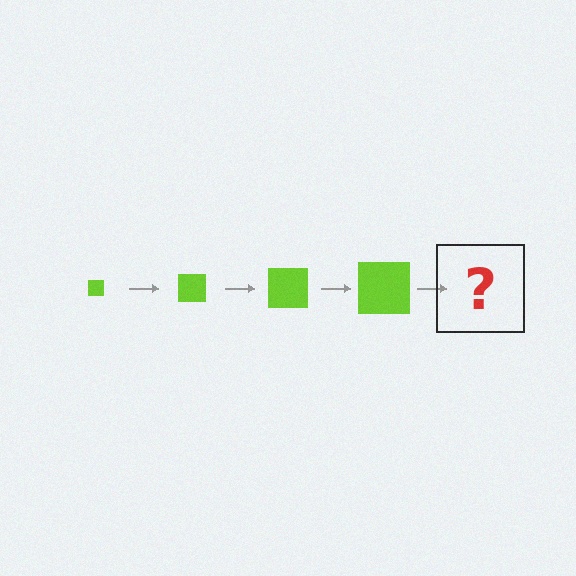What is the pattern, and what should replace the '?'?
The pattern is that the square gets progressively larger each step. The '?' should be a lime square, larger than the previous one.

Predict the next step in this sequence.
The next step is a lime square, larger than the previous one.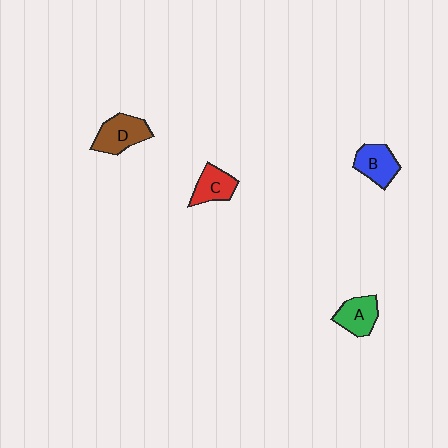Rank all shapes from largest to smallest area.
From largest to smallest: D (brown), B (blue), A (green), C (red).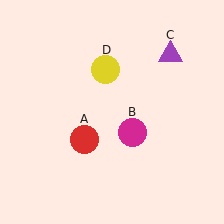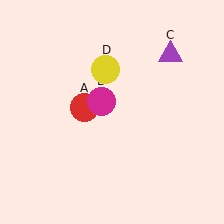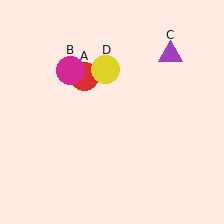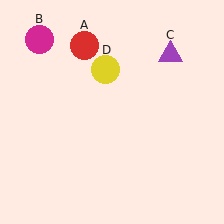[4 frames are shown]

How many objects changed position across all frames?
2 objects changed position: red circle (object A), magenta circle (object B).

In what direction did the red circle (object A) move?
The red circle (object A) moved up.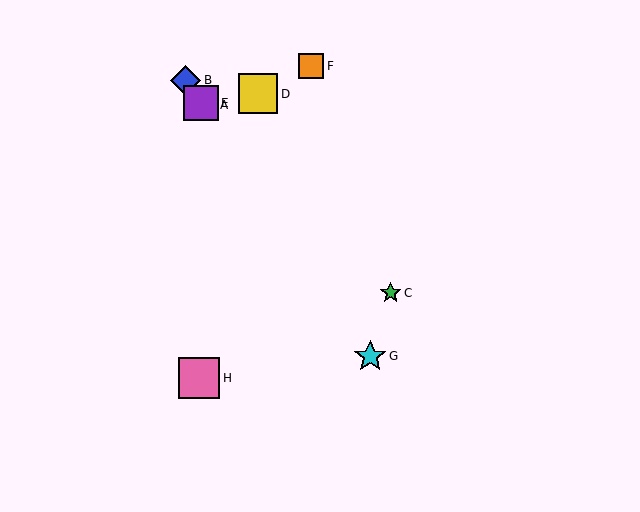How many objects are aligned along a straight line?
4 objects (A, B, E, G) are aligned along a straight line.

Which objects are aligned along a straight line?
Objects A, B, E, G are aligned along a straight line.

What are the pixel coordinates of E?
Object E is at (201, 103).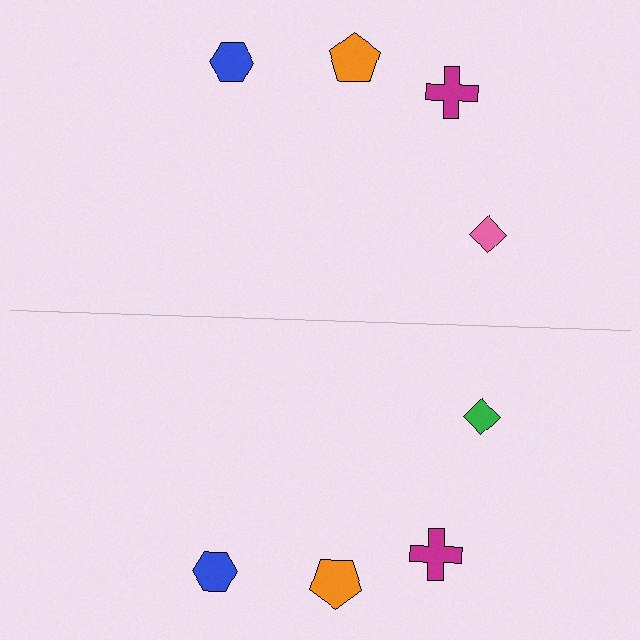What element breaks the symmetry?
The green diamond on the bottom side breaks the symmetry — its mirror counterpart is pink.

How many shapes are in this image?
There are 8 shapes in this image.